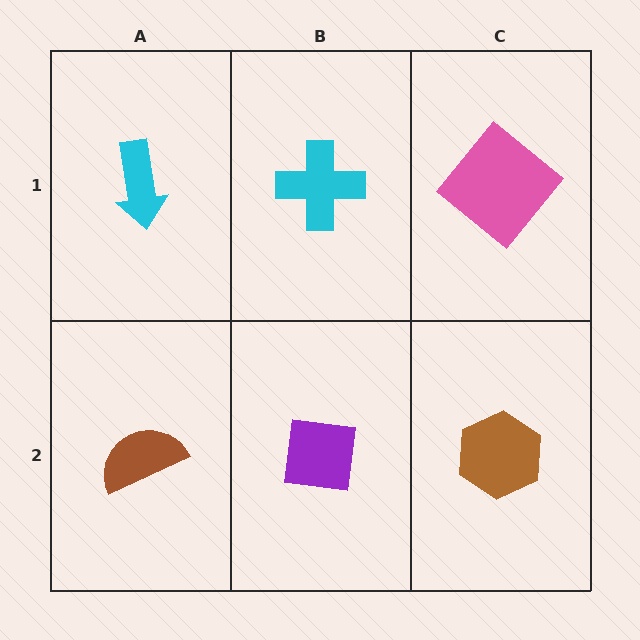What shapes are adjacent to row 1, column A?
A brown semicircle (row 2, column A), a cyan cross (row 1, column B).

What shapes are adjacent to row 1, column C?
A brown hexagon (row 2, column C), a cyan cross (row 1, column B).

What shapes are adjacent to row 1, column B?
A purple square (row 2, column B), a cyan arrow (row 1, column A), a pink diamond (row 1, column C).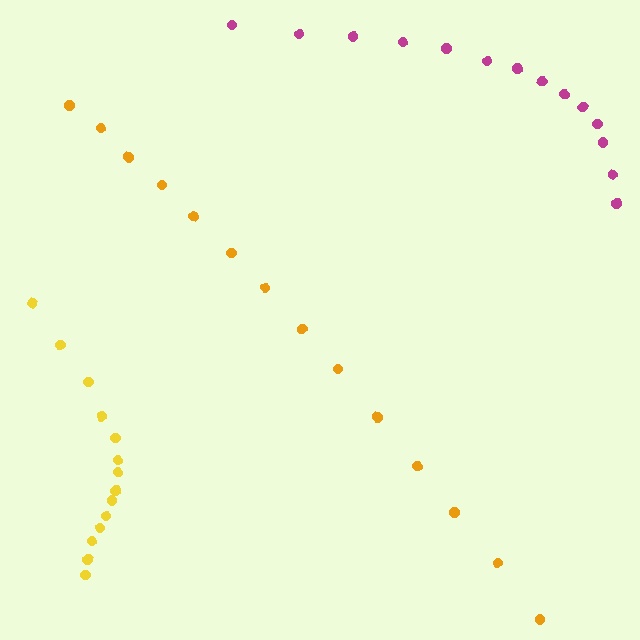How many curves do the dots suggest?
There are 3 distinct paths.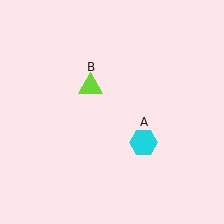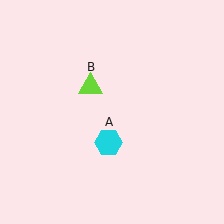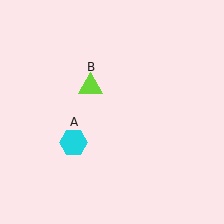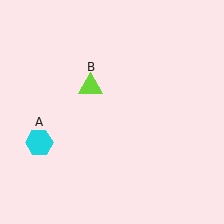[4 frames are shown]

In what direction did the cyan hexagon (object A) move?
The cyan hexagon (object A) moved left.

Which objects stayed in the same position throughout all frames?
Lime triangle (object B) remained stationary.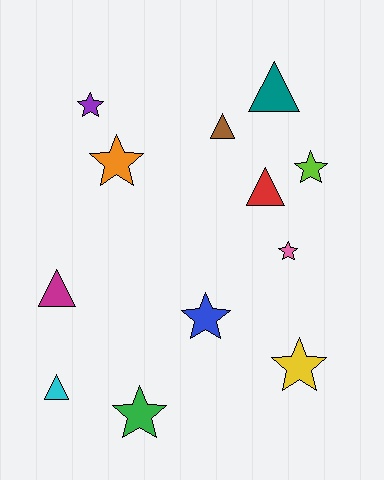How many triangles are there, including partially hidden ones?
There are 5 triangles.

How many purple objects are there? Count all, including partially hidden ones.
There is 1 purple object.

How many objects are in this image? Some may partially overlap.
There are 12 objects.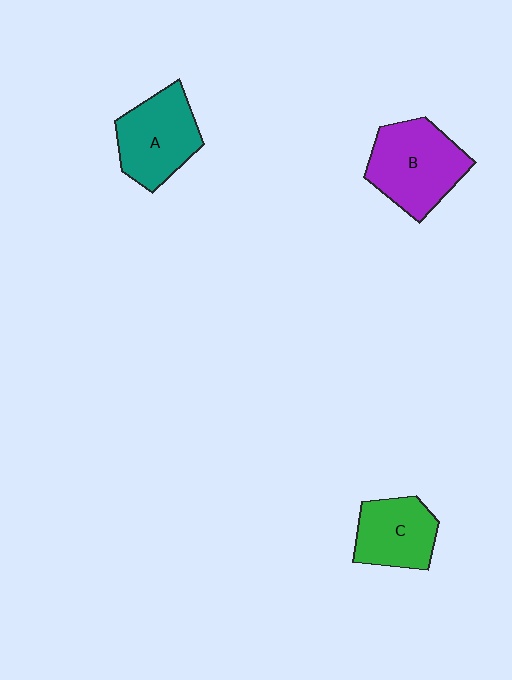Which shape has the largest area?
Shape B (purple).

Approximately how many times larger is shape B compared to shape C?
Approximately 1.4 times.